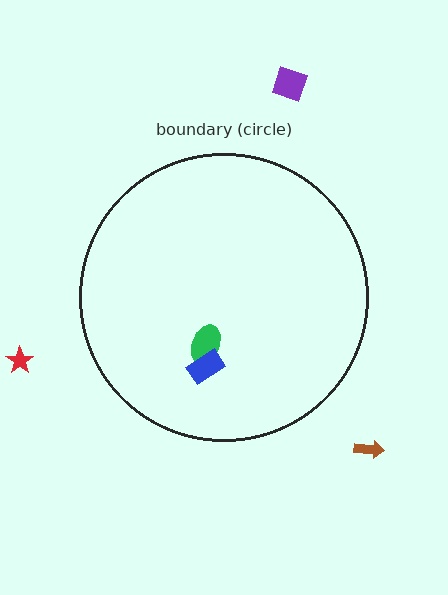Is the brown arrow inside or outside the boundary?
Outside.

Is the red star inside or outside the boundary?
Outside.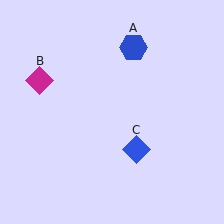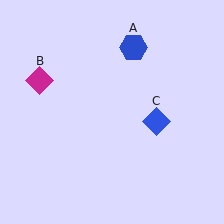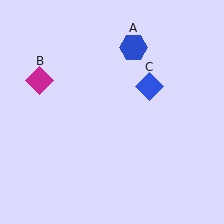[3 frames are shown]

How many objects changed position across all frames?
1 object changed position: blue diamond (object C).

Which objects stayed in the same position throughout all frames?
Blue hexagon (object A) and magenta diamond (object B) remained stationary.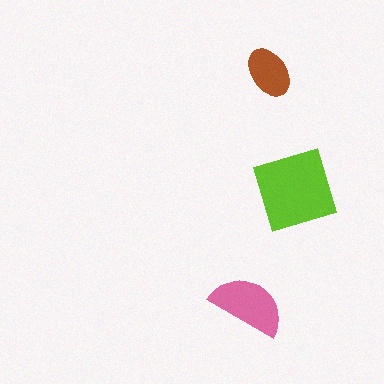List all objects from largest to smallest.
The lime diamond, the pink semicircle, the brown ellipse.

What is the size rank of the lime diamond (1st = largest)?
1st.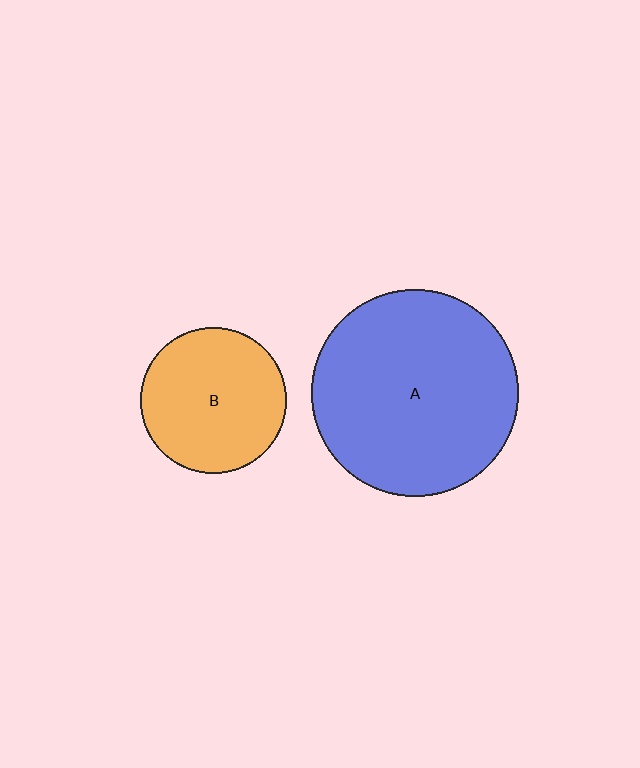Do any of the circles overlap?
No, none of the circles overlap.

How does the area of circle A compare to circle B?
Approximately 2.0 times.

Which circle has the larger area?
Circle A (blue).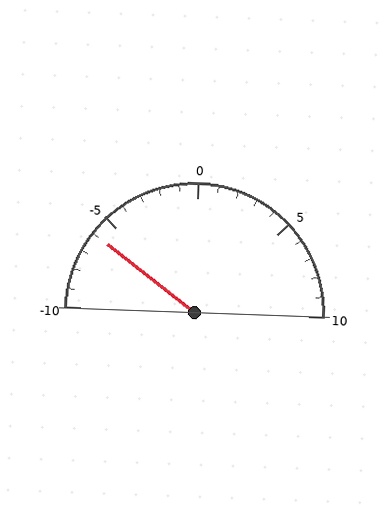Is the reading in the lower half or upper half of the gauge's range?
The reading is in the lower half of the range (-10 to 10).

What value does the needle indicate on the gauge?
The needle indicates approximately -6.